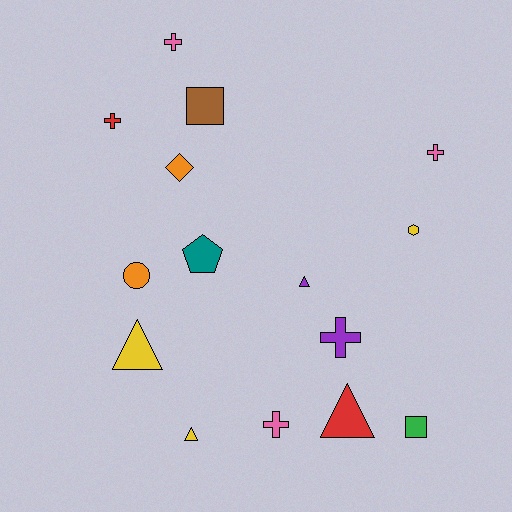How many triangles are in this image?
There are 4 triangles.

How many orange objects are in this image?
There are 2 orange objects.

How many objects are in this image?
There are 15 objects.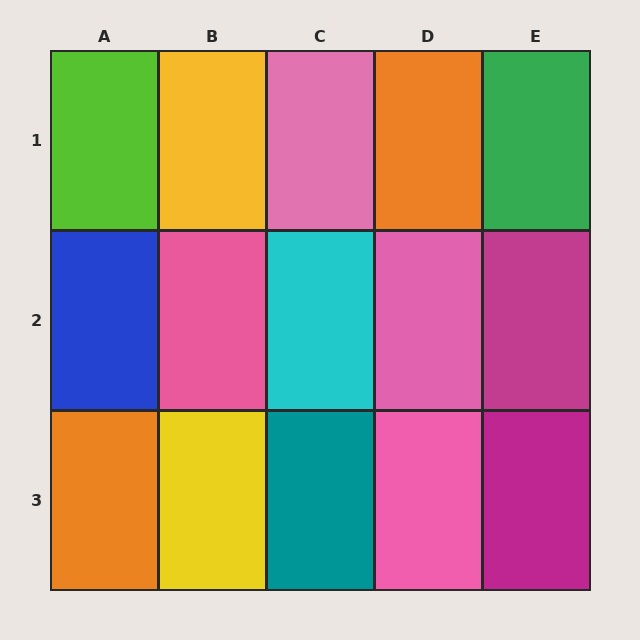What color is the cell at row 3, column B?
Yellow.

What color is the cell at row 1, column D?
Orange.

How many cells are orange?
2 cells are orange.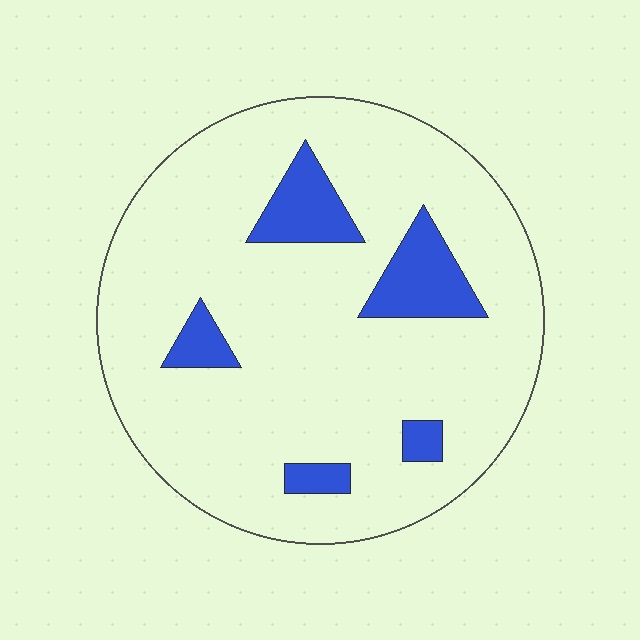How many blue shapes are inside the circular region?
5.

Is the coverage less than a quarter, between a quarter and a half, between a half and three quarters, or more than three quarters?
Less than a quarter.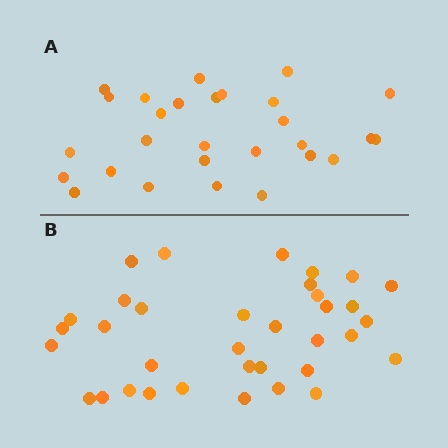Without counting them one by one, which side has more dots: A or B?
Region B (the bottom region) has more dots.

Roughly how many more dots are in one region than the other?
Region B has roughly 8 or so more dots than region A.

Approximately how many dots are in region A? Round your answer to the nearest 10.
About 30 dots. (The exact count is 28, which rounds to 30.)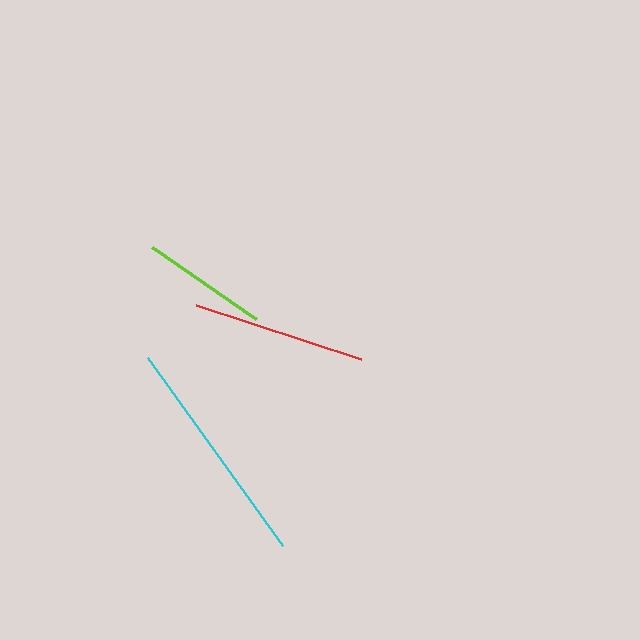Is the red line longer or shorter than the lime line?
The red line is longer than the lime line.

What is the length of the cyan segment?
The cyan segment is approximately 232 pixels long.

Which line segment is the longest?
The cyan line is the longest at approximately 232 pixels.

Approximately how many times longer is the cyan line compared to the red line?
The cyan line is approximately 1.3 times the length of the red line.